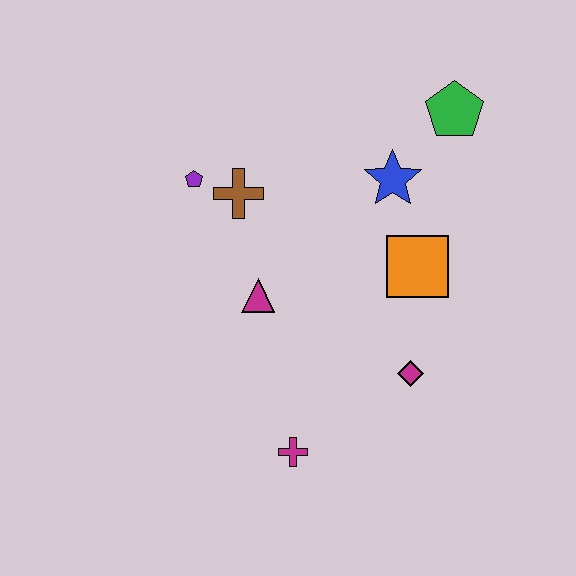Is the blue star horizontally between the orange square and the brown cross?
Yes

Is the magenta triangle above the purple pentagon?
No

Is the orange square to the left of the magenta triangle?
No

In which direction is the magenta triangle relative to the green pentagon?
The magenta triangle is to the left of the green pentagon.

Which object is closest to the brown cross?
The purple pentagon is closest to the brown cross.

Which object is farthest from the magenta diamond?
The purple pentagon is farthest from the magenta diamond.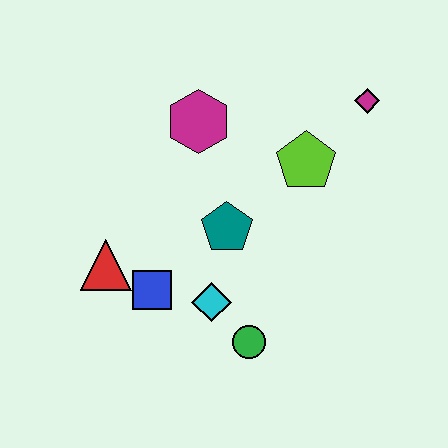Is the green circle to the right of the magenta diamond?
No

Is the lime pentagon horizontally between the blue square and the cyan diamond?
No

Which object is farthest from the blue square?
The magenta diamond is farthest from the blue square.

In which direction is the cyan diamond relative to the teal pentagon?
The cyan diamond is below the teal pentagon.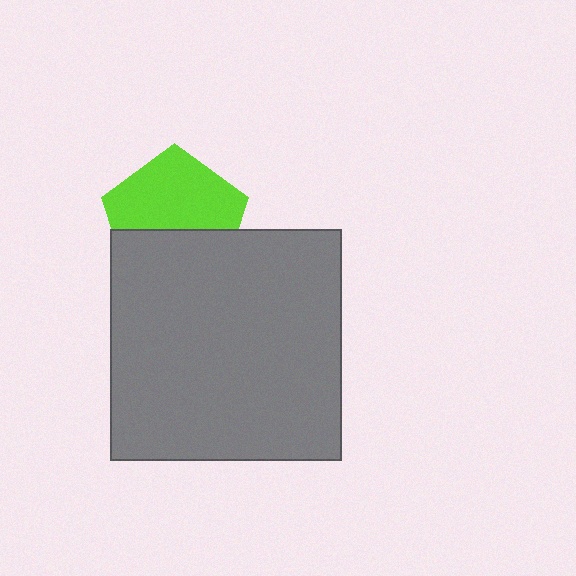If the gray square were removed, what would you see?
You would see the complete lime pentagon.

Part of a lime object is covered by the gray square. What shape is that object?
It is a pentagon.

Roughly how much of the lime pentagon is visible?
About half of it is visible (roughly 59%).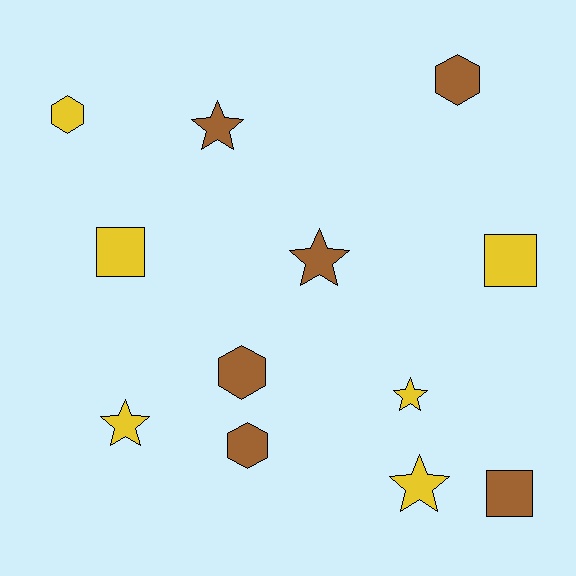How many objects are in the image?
There are 12 objects.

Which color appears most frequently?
Brown, with 6 objects.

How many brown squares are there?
There is 1 brown square.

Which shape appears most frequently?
Star, with 5 objects.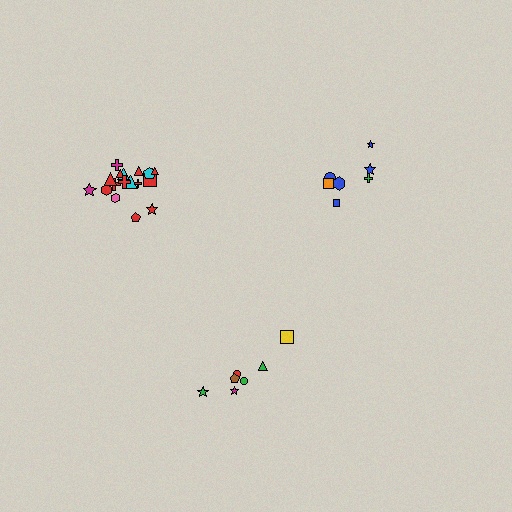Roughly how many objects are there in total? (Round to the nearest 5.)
Roughly 30 objects in total.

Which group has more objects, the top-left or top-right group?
The top-left group.